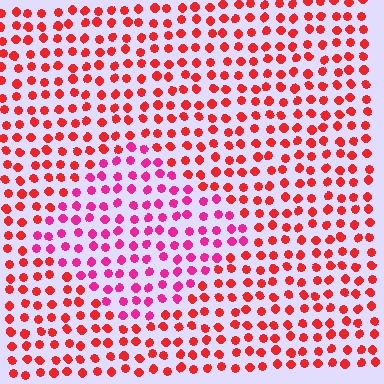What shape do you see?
I see a diamond.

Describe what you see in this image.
The image is filled with small red elements in a uniform arrangement. A diamond-shaped region is visible where the elements are tinted to a slightly different hue, forming a subtle color boundary.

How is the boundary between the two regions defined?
The boundary is defined purely by a slight shift in hue (about 35 degrees). Spacing, size, and orientation are identical on both sides.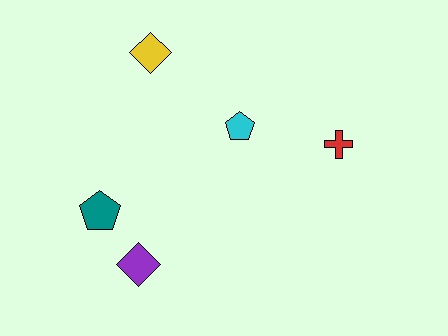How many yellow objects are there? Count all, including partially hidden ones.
There is 1 yellow object.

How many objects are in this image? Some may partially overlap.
There are 5 objects.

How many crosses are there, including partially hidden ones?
There is 1 cross.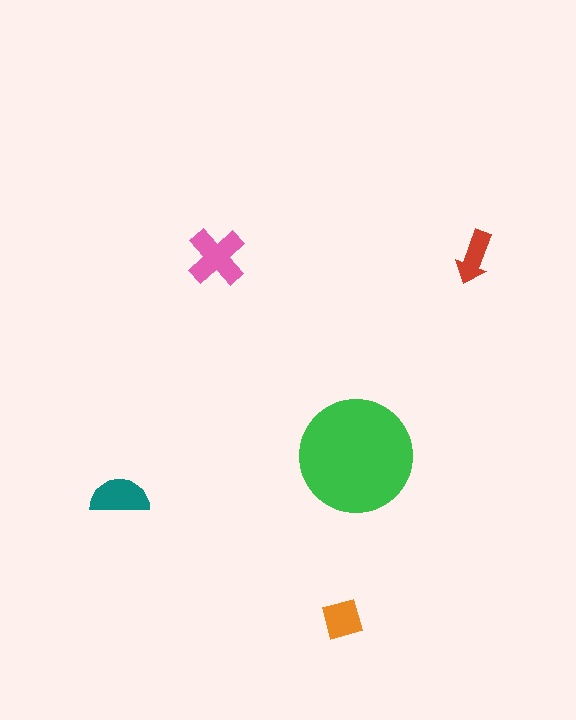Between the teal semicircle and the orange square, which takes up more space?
The teal semicircle.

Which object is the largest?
The green circle.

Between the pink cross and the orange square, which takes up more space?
The pink cross.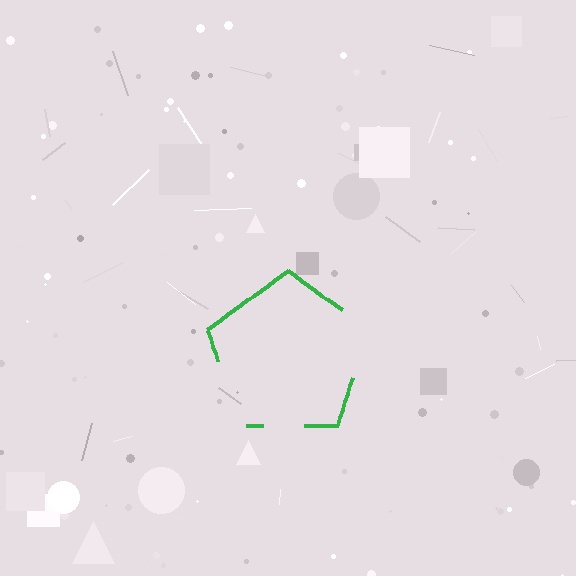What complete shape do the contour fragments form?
The contour fragments form a pentagon.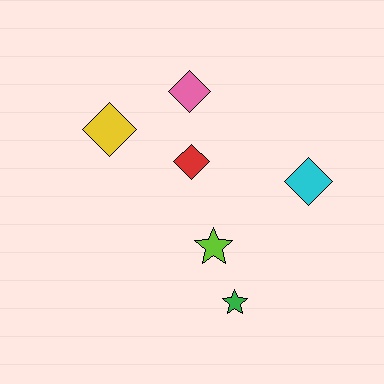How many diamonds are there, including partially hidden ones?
There are 4 diamonds.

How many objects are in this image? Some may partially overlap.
There are 6 objects.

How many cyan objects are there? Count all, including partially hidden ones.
There is 1 cyan object.